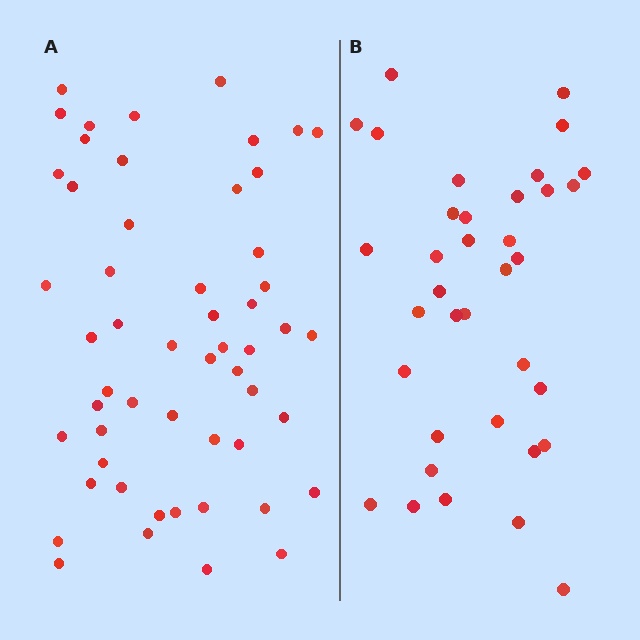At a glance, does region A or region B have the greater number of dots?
Region A (the left region) has more dots.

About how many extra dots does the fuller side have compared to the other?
Region A has approximately 20 more dots than region B.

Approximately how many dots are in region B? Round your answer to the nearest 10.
About 40 dots. (The exact count is 36, which rounds to 40.)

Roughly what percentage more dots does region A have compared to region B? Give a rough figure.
About 50% more.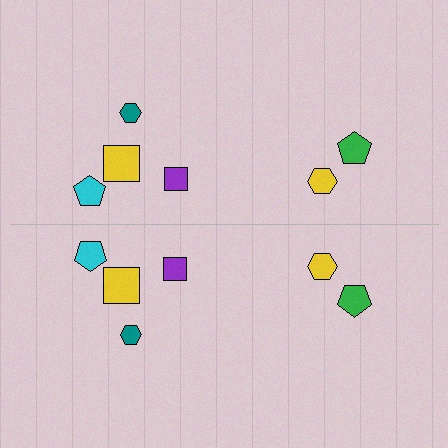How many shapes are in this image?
There are 12 shapes in this image.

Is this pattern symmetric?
Yes, this pattern has bilateral (reflection) symmetry.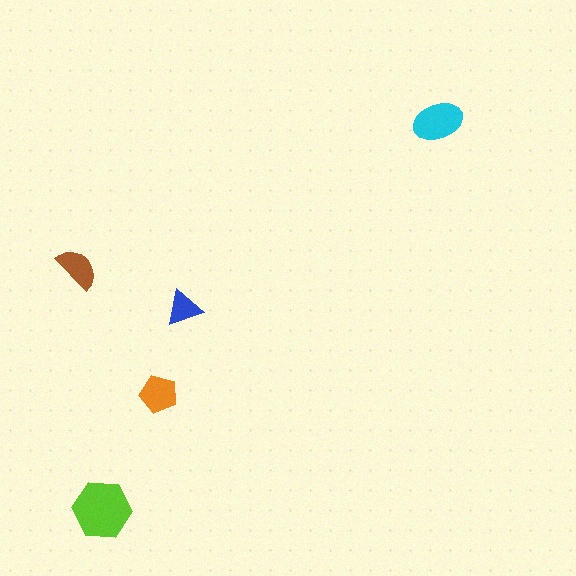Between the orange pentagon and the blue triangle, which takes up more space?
The orange pentagon.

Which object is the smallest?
The blue triangle.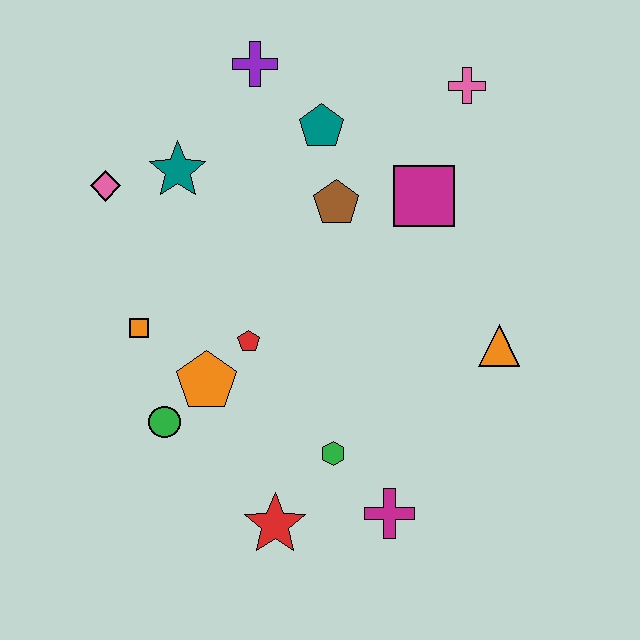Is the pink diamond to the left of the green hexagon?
Yes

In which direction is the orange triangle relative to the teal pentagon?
The orange triangle is below the teal pentagon.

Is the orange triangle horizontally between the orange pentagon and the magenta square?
No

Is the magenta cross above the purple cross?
No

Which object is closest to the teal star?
The pink diamond is closest to the teal star.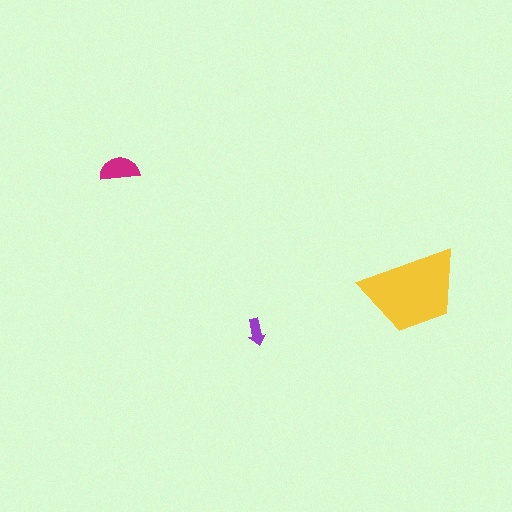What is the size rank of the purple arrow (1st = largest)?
3rd.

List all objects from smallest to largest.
The purple arrow, the magenta semicircle, the yellow trapezoid.